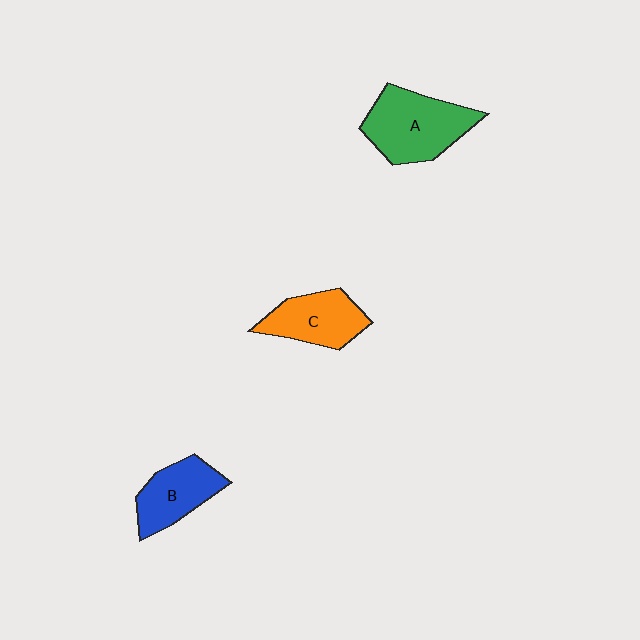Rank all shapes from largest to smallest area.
From largest to smallest: A (green), C (orange), B (blue).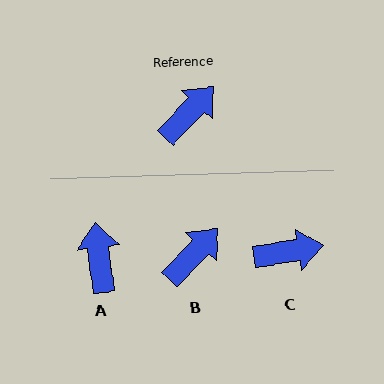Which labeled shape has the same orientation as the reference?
B.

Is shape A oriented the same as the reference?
No, it is off by about 50 degrees.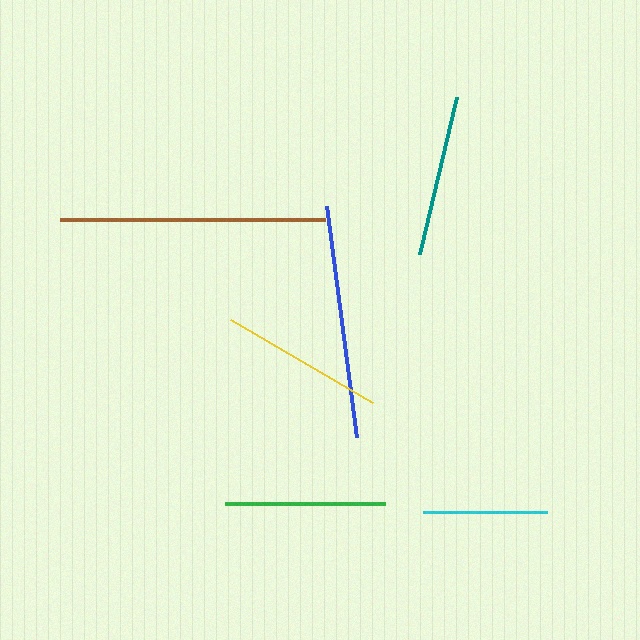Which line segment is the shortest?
The cyan line is the shortest at approximately 125 pixels.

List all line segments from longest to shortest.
From longest to shortest: brown, blue, yellow, teal, green, cyan.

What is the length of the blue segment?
The blue segment is approximately 233 pixels long.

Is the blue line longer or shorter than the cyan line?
The blue line is longer than the cyan line.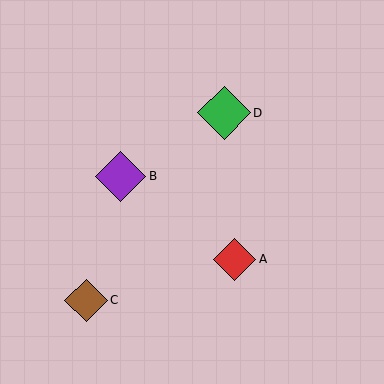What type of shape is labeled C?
Shape C is a brown diamond.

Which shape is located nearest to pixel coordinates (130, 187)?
The purple diamond (labeled B) at (121, 176) is nearest to that location.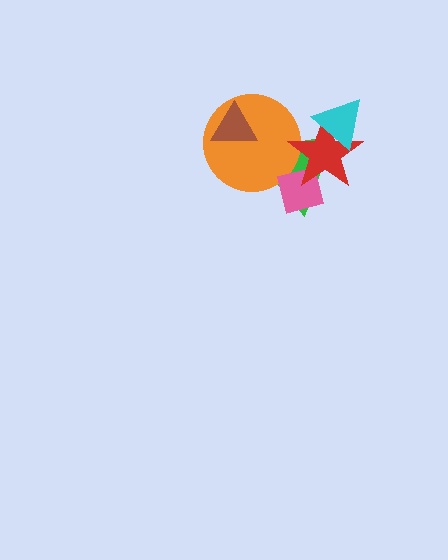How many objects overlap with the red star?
4 objects overlap with the red star.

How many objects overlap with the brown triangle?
1 object overlaps with the brown triangle.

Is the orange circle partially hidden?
Yes, it is partially covered by another shape.